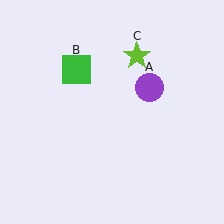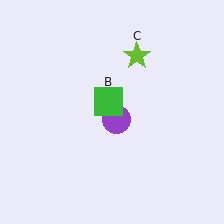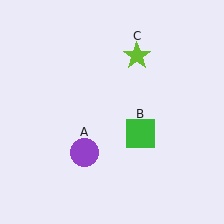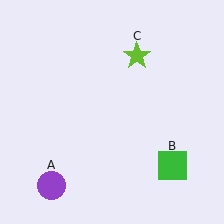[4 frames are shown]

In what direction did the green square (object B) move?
The green square (object B) moved down and to the right.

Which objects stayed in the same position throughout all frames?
Lime star (object C) remained stationary.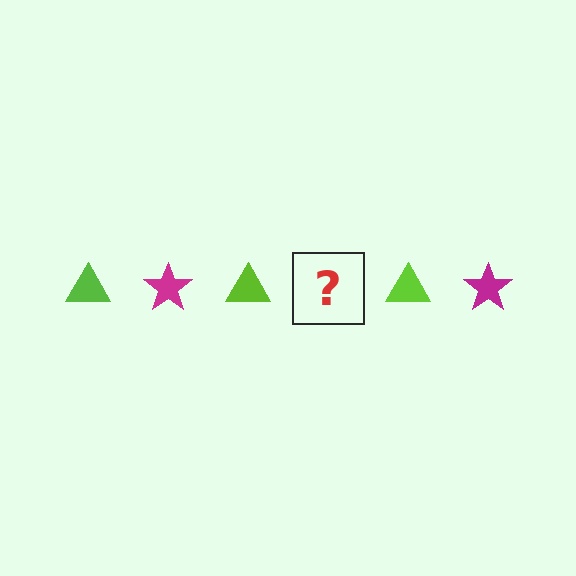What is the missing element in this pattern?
The missing element is a magenta star.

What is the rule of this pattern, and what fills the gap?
The rule is that the pattern alternates between lime triangle and magenta star. The gap should be filled with a magenta star.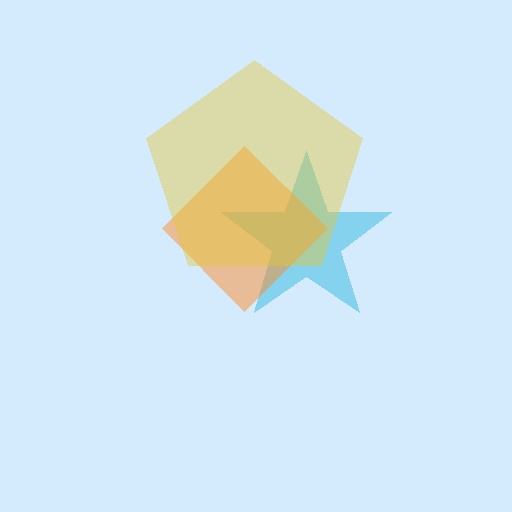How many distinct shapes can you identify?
There are 3 distinct shapes: a cyan star, an orange diamond, a yellow pentagon.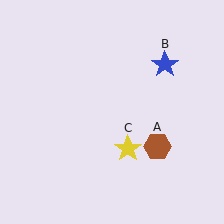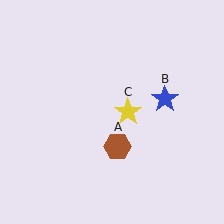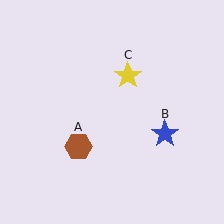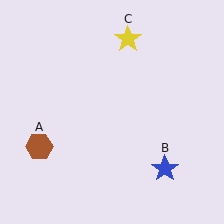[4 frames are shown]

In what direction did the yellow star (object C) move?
The yellow star (object C) moved up.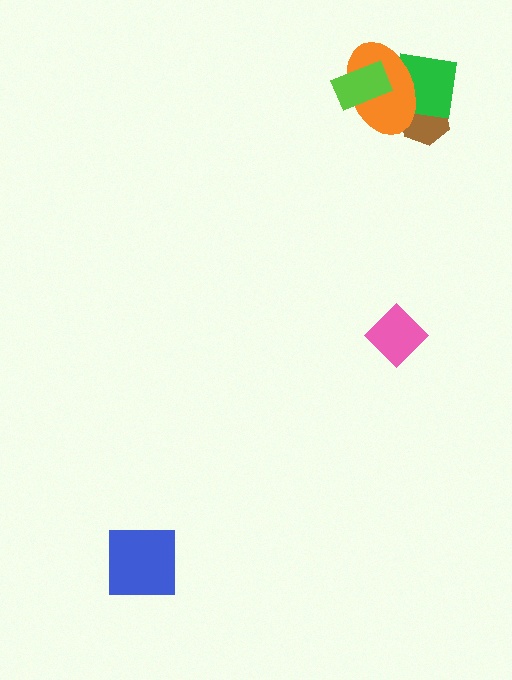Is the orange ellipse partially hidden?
Yes, it is partially covered by another shape.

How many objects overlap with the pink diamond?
0 objects overlap with the pink diamond.